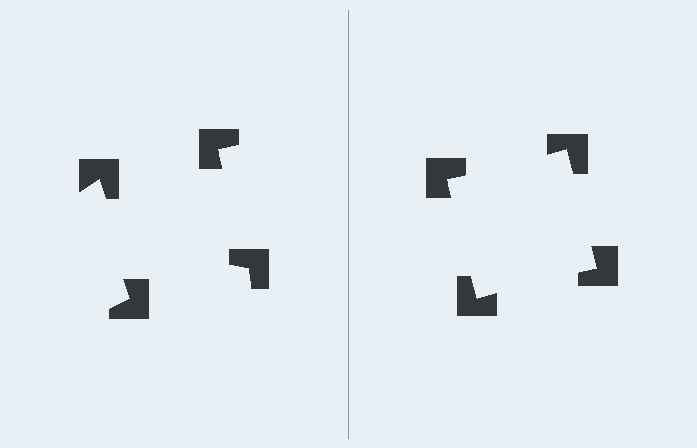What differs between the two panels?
The notched squares are positioned identically on both sides; only the wedge orientations differ. On the right they align to a square; on the left they are misaligned.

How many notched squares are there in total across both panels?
8 — 4 on each side.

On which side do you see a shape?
An illusory square appears on the right side. On the left side the wedge cuts are rotated, so no coherent shape forms.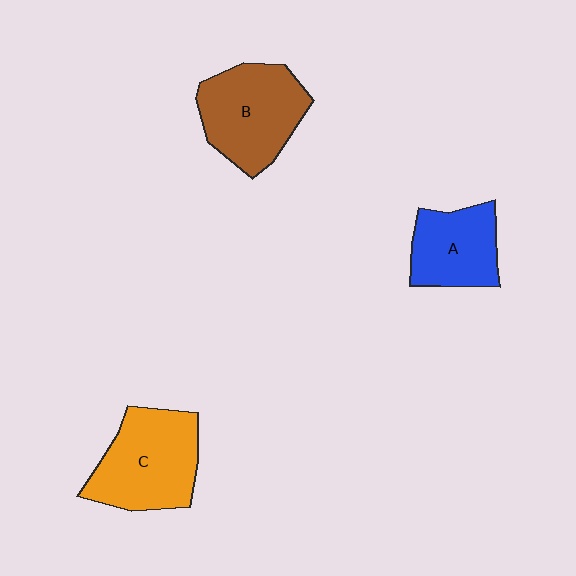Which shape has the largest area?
Shape C (orange).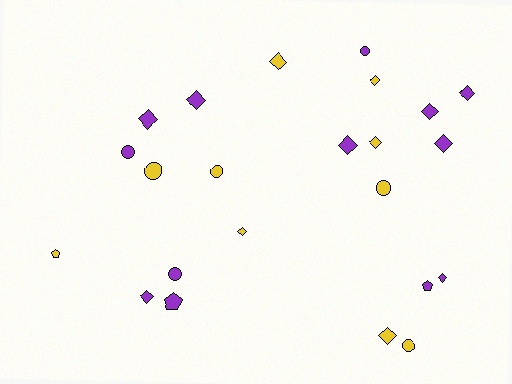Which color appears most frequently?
Purple, with 13 objects.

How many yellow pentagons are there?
There is 1 yellow pentagon.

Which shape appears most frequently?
Diamond, with 13 objects.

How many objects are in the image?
There are 23 objects.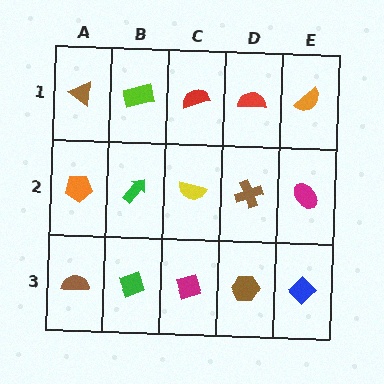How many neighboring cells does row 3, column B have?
3.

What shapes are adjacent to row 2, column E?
An orange semicircle (row 1, column E), a blue diamond (row 3, column E), a brown cross (row 2, column D).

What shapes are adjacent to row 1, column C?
A yellow semicircle (row 2, column C), a lime rectangle (row 1, column B), a red semicircle (row 1, column D).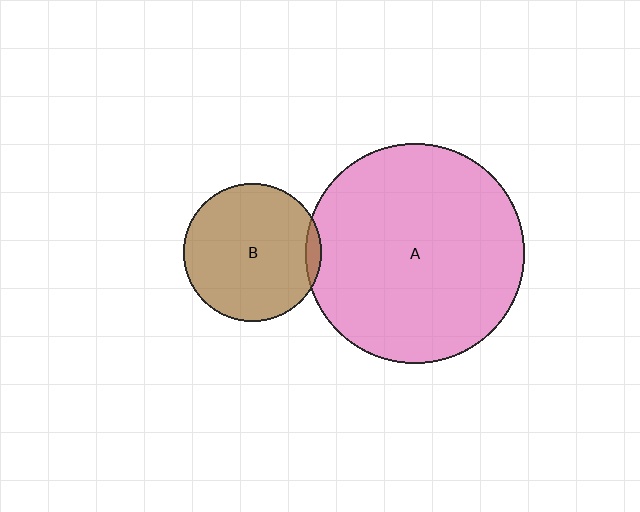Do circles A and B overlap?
Yes.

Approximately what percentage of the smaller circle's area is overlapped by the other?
Approximately 5%.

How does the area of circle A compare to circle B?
Approximately 2.5 times.